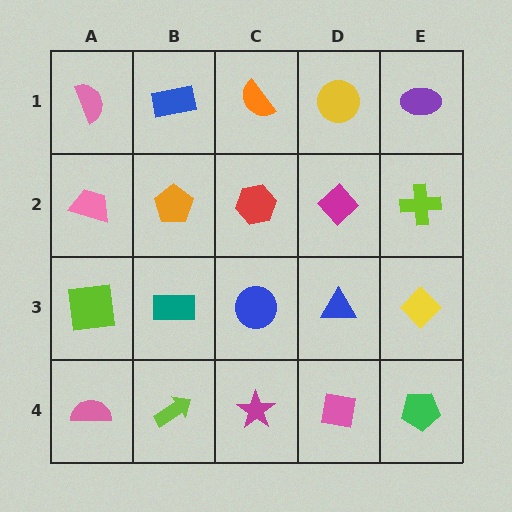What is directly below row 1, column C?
A red hexagon.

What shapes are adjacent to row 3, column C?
A red hexagon (row 2, column C), a magenta star (row 4, column C), a teal rectangle (row 3, column B), a blue triangle (row 3, column D).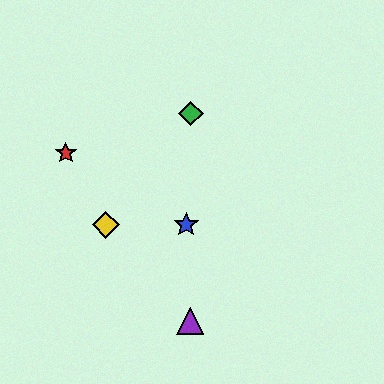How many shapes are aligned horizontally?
2 shapes (the blue star, the yellow diamond) are aligned horizontally.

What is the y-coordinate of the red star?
The red star is at y≈153.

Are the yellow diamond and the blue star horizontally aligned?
Yes, both are at y≈225.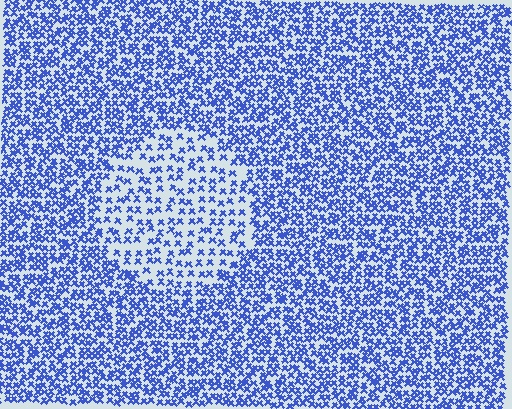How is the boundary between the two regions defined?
The boundary is defined by a change in element density (approximately 2.0x ratio). All elements are the same color, size, and shape.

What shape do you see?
I see a circle.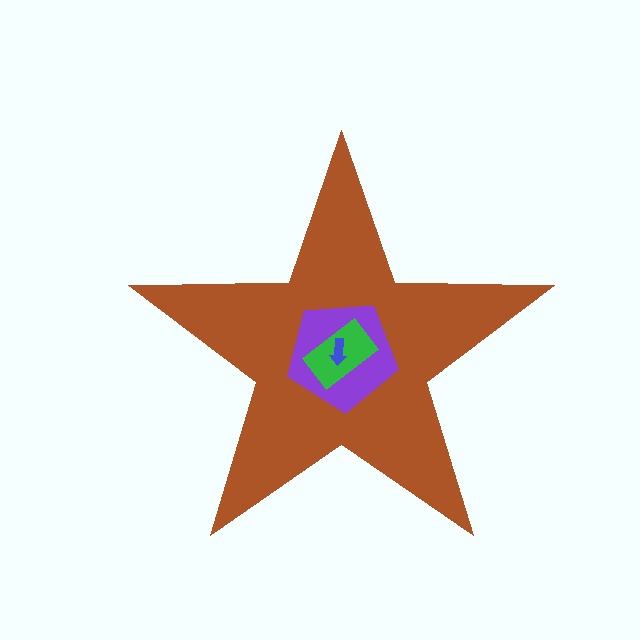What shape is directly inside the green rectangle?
The blue arrow.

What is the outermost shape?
The brown star.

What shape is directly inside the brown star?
The purple pentagon.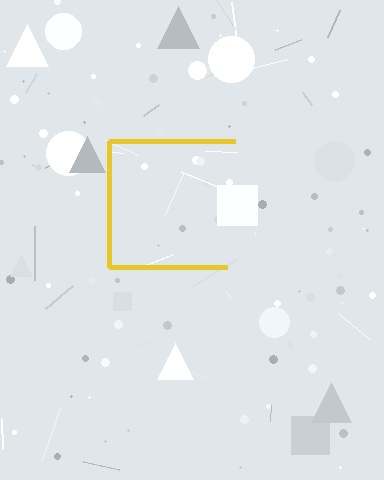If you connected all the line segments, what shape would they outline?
They would outline a square.